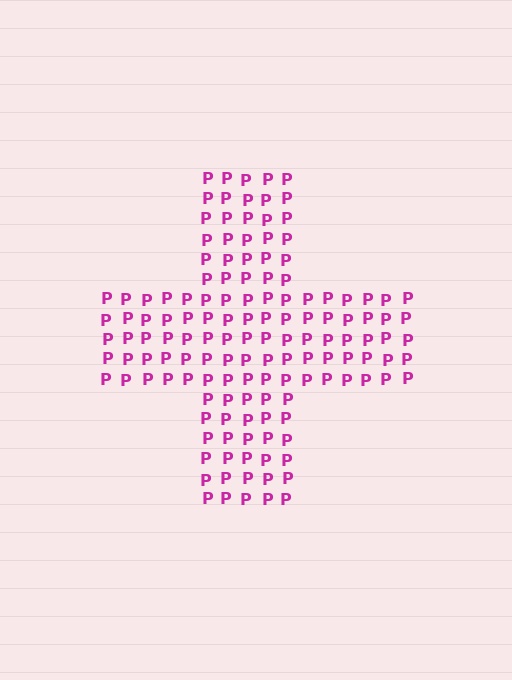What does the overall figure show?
The overall figure shows a cross.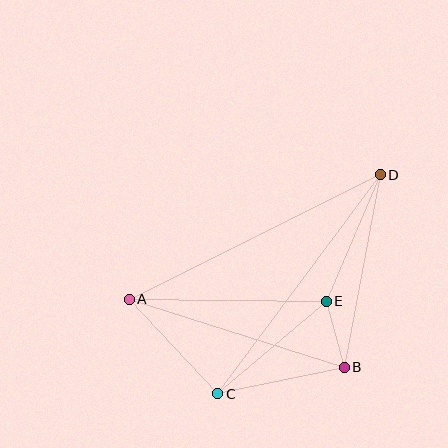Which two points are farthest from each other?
Points A and D are farthest from each other.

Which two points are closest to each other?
Points B and E are closest to each other.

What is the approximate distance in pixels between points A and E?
The distance between A and E is approximately 197 pixels.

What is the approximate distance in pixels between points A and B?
The distance between A and B is approximately 225 pixels.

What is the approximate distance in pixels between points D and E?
The distance between D and E is approximately 137 pixels.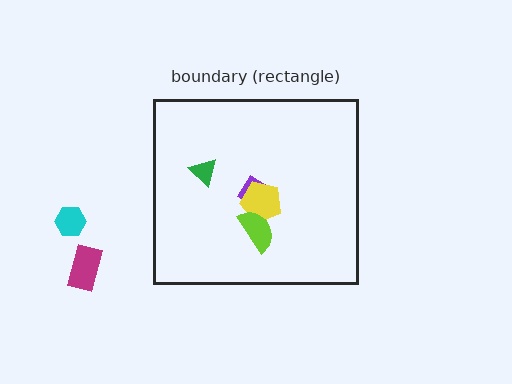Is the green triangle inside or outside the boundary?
Inside.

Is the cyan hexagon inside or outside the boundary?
Outside.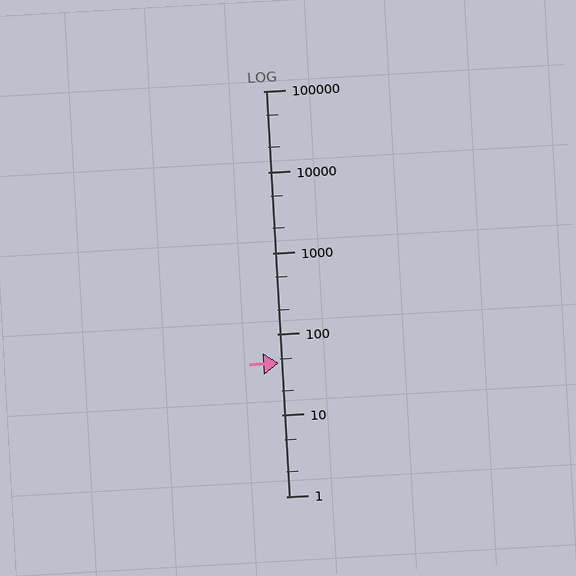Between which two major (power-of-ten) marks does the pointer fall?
The pointer is between 10 and 100.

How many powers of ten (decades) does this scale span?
The scale spans 5 decades, from 1 to 100000.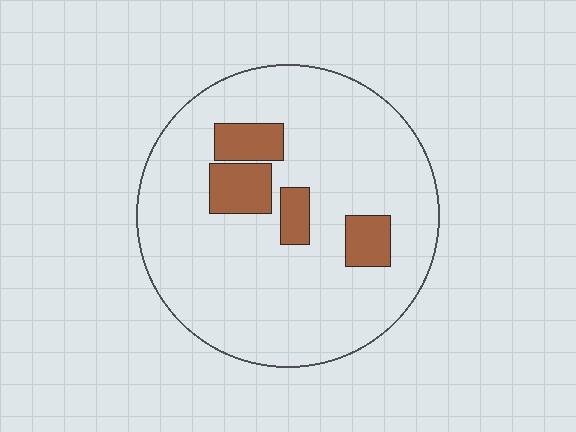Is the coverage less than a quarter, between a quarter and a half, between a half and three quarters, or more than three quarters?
Less than a quarter.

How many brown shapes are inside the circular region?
4.